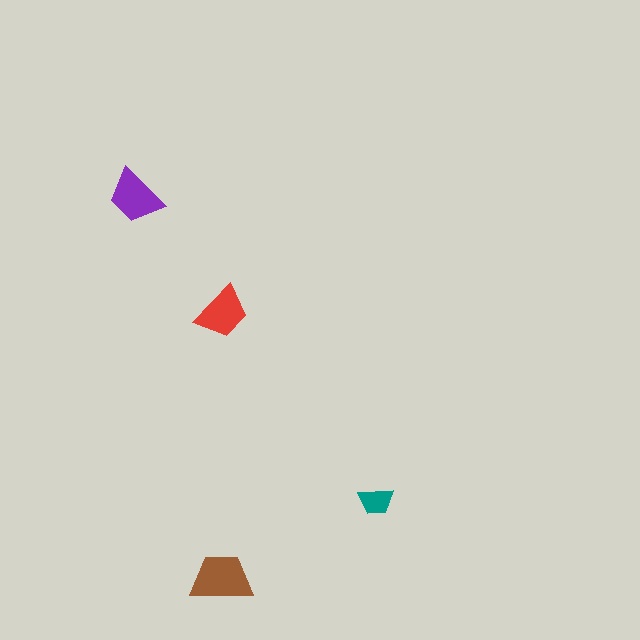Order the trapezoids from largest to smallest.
the brown one, the purple one, the red one, the teal one.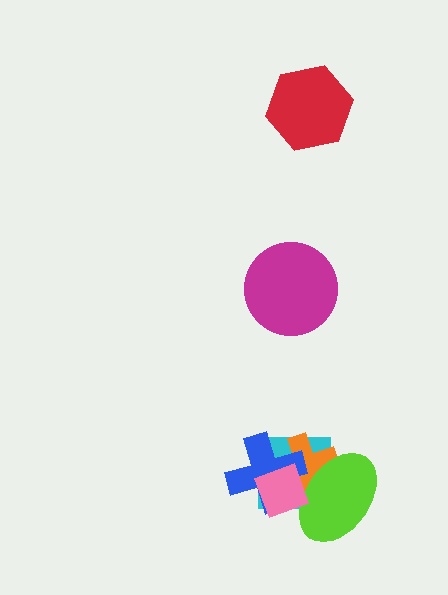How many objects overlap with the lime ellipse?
4 objects overlap with the lime ellipse.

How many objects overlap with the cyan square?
4 objects overlap with the cyan square.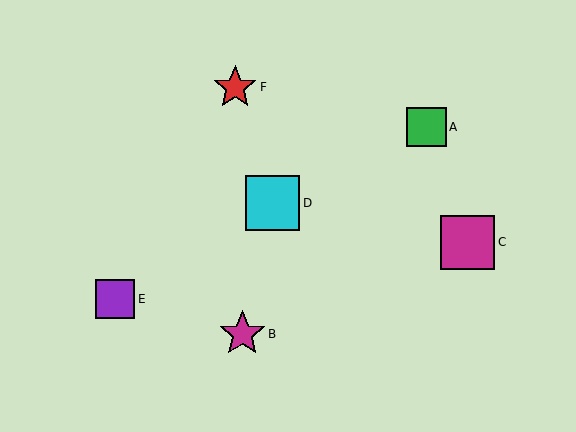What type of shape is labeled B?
Shape B is a magenta star.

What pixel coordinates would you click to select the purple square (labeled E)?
Click at (115, 299) to select the purple square E.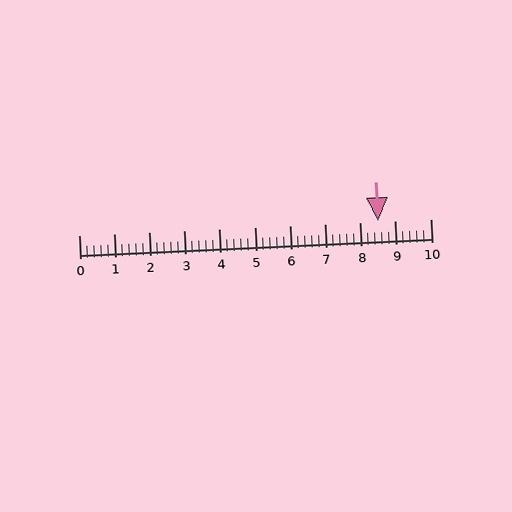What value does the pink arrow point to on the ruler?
The pink arrow points to approximately 8.5.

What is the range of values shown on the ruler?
The ruler shows values from 0 to 10.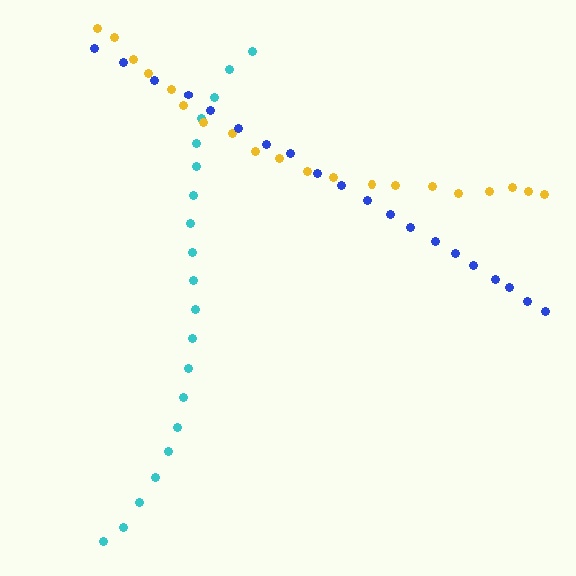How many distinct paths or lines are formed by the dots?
There are 3 distinct paths.